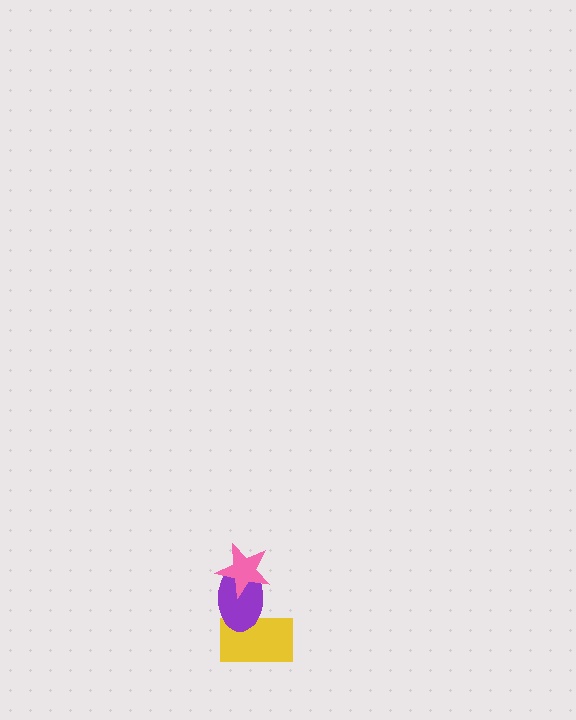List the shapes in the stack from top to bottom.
From top to bottom: the pink star, the purple ellipse, the yellow rectangle.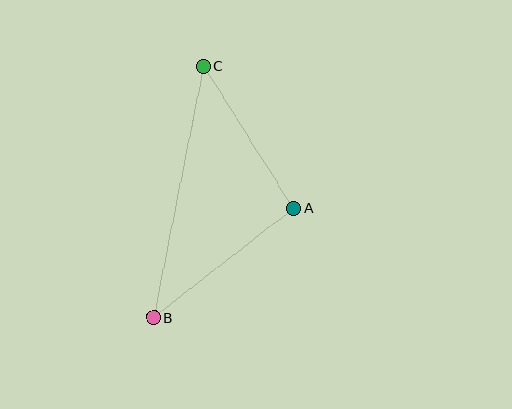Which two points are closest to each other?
Points A and C are closest to each other.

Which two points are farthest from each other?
Points B and C are farthest from each other.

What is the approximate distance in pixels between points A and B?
The distance between A and B is approximately 178 pixels.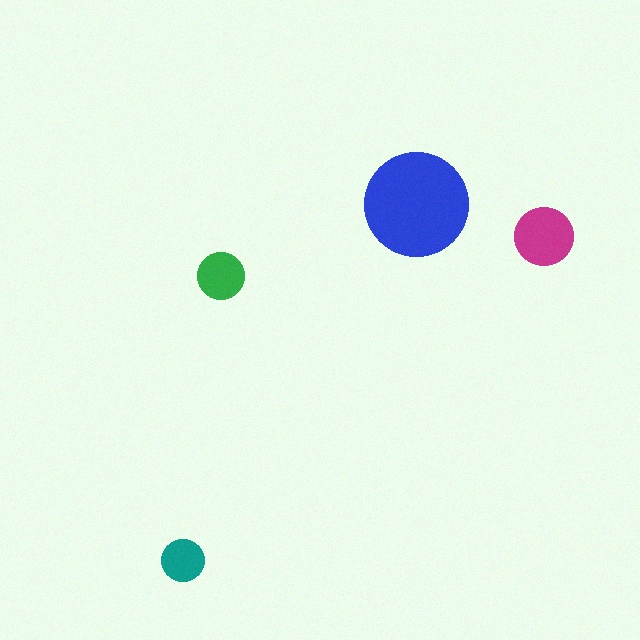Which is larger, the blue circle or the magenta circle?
The blue one.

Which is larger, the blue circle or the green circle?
The blue one.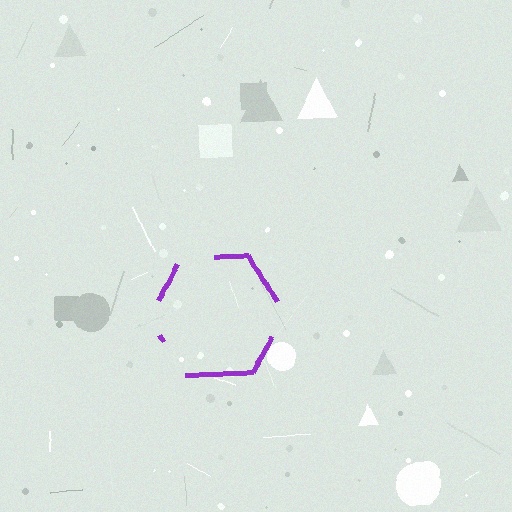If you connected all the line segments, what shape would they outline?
They would outline a hexagon.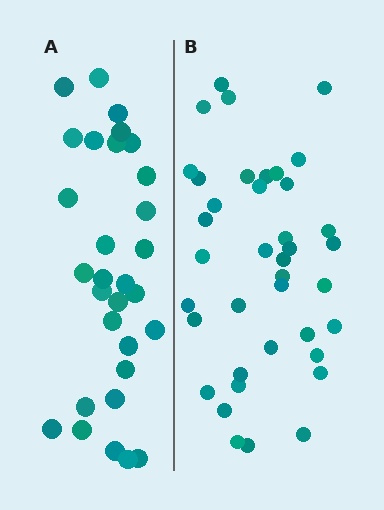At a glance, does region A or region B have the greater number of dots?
Region B (the right region) has more dots.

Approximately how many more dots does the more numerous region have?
Region B has roughly 8 or so more dots than region A.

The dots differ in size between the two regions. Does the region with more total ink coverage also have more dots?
No. Region A has more total ink coverage because its dots are larger, but region B actually contains more individual dots. Total area can be misleading — the number of items is what matters here.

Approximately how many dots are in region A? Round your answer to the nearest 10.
About 30 dots.